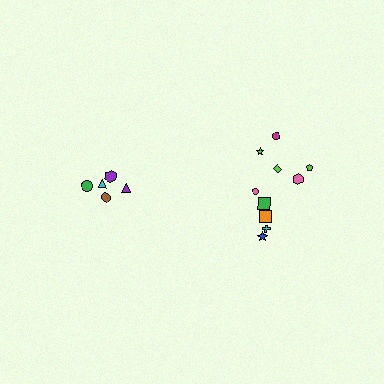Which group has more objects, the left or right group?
The right group.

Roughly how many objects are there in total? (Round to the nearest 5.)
Roughly 15 objects in total.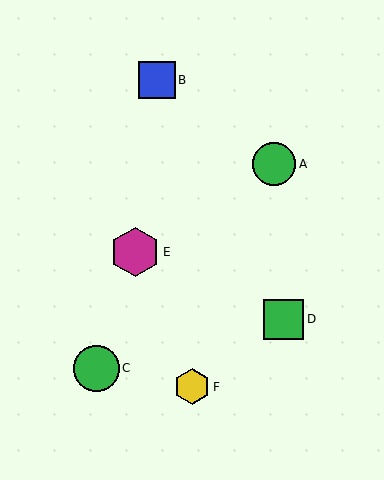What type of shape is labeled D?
Shape D is a green square.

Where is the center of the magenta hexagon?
The center of the magenta hexagon is at (135, 252).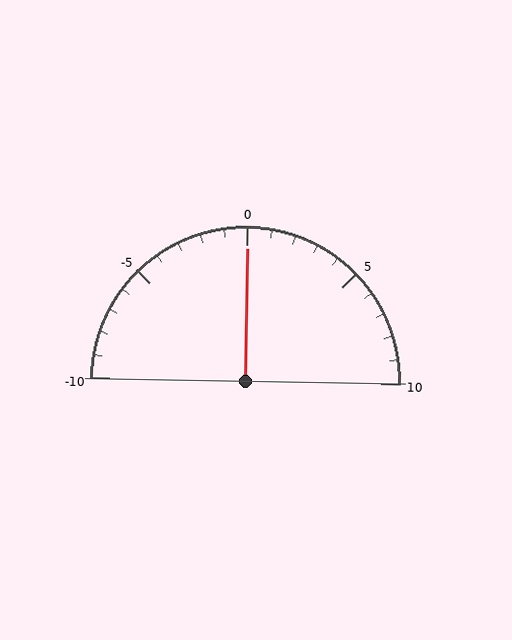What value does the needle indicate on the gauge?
The needle indicates approximately 0.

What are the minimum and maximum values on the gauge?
The gauge ranges from -10 to 10.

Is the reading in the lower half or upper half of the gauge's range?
The reading is in the upper half of the range (-10 to 10).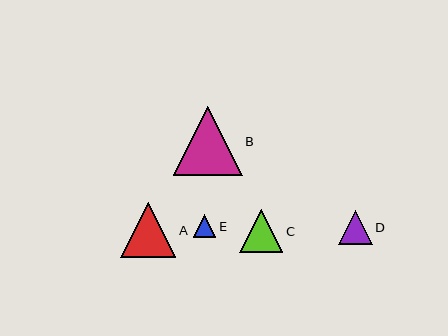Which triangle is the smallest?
Triangle E is the smallest with a size of approximately 23 pixels.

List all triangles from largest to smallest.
From largest to smallest: B, A, C, D, E.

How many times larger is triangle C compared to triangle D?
Triangle C is approximately 1.3 times the size of triangle D.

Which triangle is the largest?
Triangle B is the largest with a size of approximately 69 pixels.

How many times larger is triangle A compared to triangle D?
Triangle A is approximately 1.6 times the size of triangle D.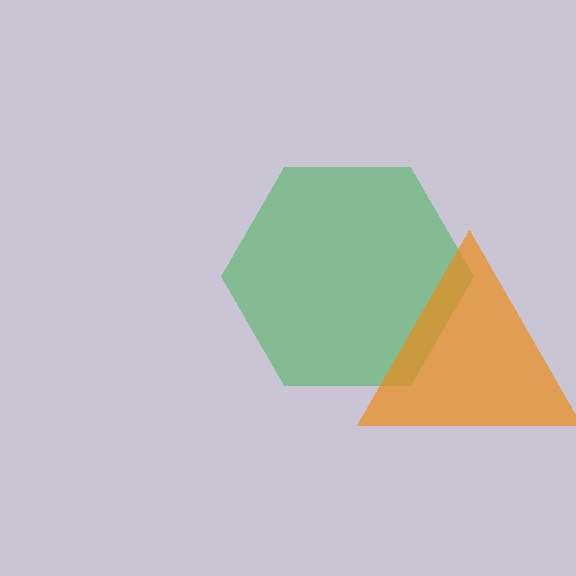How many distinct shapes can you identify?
There are 2 distinct shapes: a green hexagon, an orange triangle.